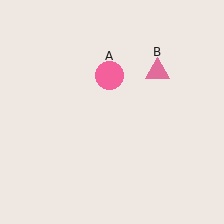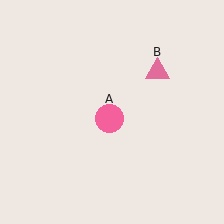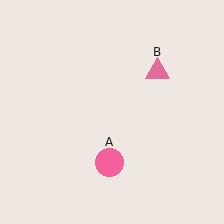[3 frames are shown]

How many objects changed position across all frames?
1 object changed position: pink circle (object A).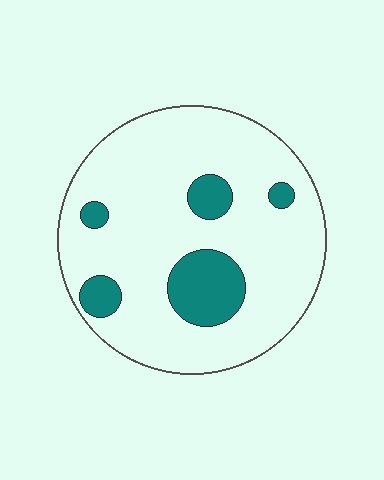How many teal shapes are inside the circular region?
5.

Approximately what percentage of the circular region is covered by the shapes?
Approximately 15%.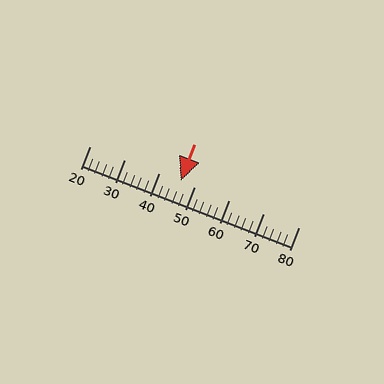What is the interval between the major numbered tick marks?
The major tick marks are spaced 10 units apart.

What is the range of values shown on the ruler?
The ruler shows values from 20 to 80.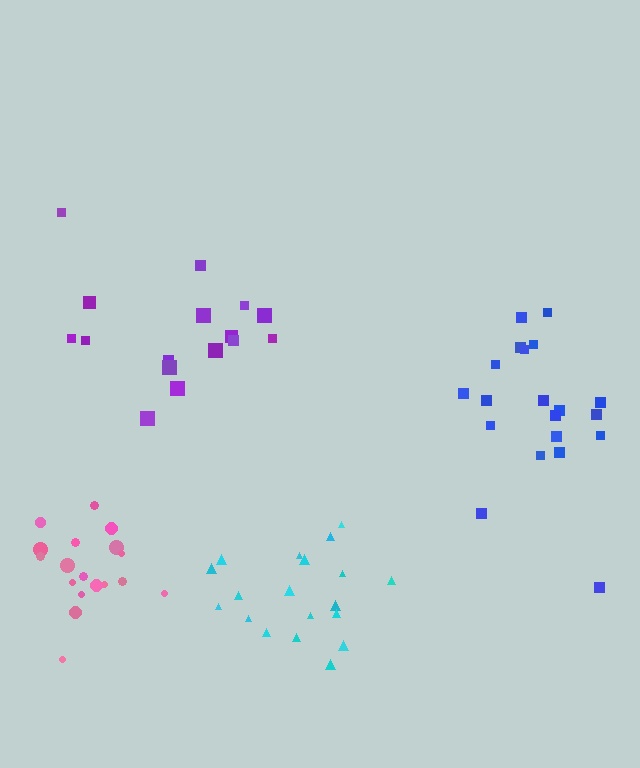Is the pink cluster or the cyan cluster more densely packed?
Pink.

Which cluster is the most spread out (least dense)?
Purple.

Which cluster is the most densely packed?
Pink.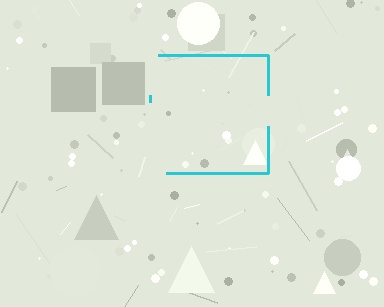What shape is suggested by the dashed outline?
The dashed outline suggests a square.